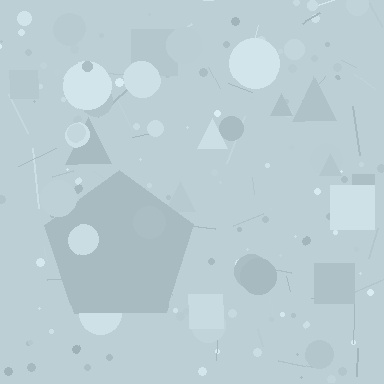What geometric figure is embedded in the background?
A pentagon is embedded in the background.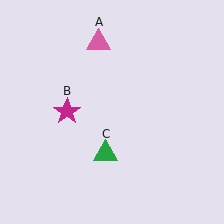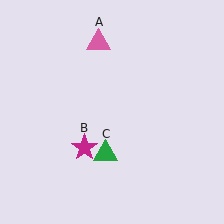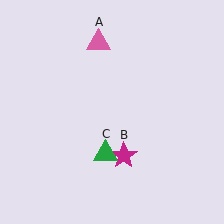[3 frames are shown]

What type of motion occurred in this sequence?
The magenta star (object B) rotated counterclockwise around the center of the scene.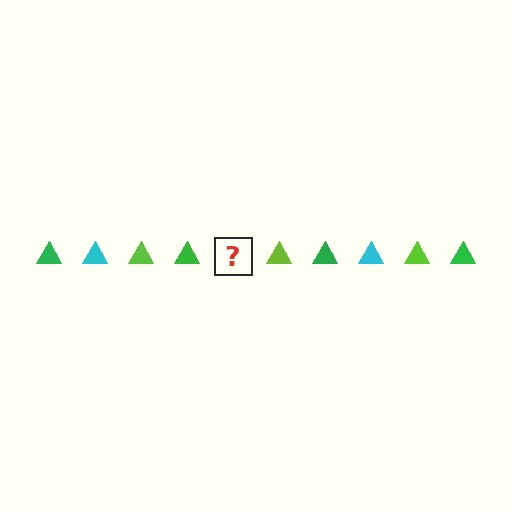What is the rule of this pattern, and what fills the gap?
The rule is that the pattern cycles through green, cyan, lime triangles. The gap should be filled with a cyan triangle.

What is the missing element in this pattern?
The missing element is a cyan triangle.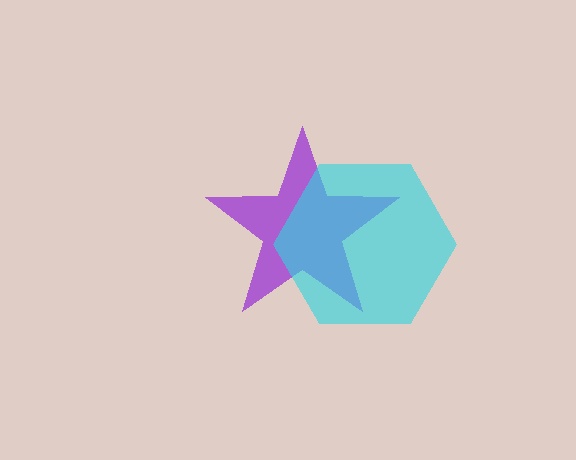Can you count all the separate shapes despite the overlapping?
Yes, there are 2 separate shapes.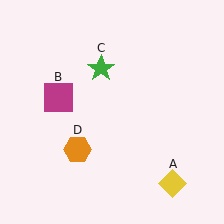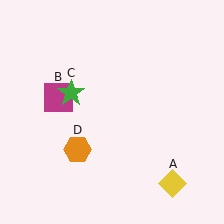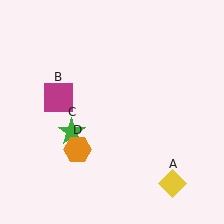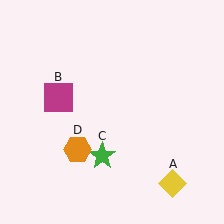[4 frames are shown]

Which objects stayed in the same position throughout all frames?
Yellow diamond (object A) and magenta square (object B) and orange hexagon (object D) remained stationary.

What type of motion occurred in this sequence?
The green star (object C) rotated counterclockwise around the center of the scene.